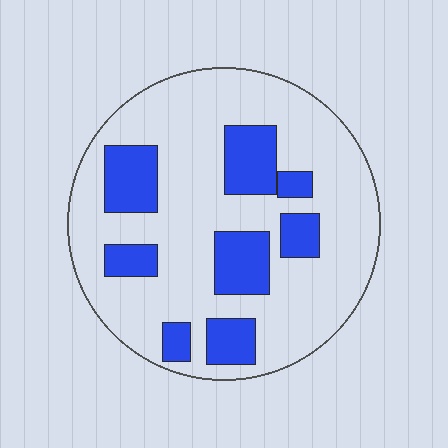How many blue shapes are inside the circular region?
8.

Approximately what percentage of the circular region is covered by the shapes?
Approximately 25%.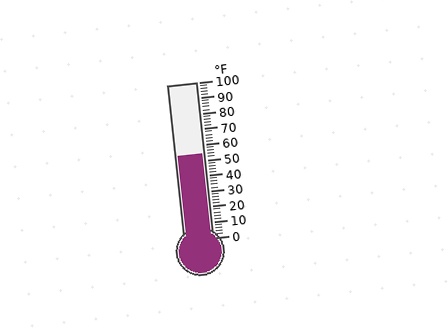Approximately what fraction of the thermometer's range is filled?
The thermometer is filled to approximately 55% of its range.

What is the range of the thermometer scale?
The thermometer scale ranges from 0°F to 100°F.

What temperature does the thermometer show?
The thermometer shows approximately 54°F.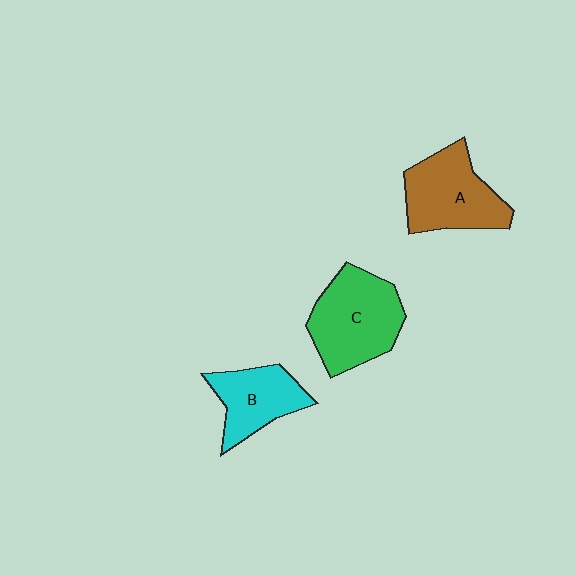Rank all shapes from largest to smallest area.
From largest to smallest: C (green), A (brown), B (cyan).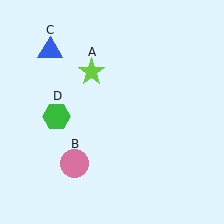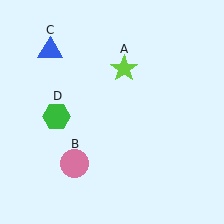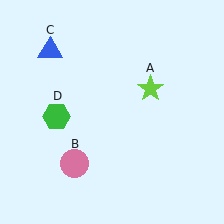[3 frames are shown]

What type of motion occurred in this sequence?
The lime star (object A) rotated clockwise around the center of the scene.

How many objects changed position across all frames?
1 object changed position: lime star (object A).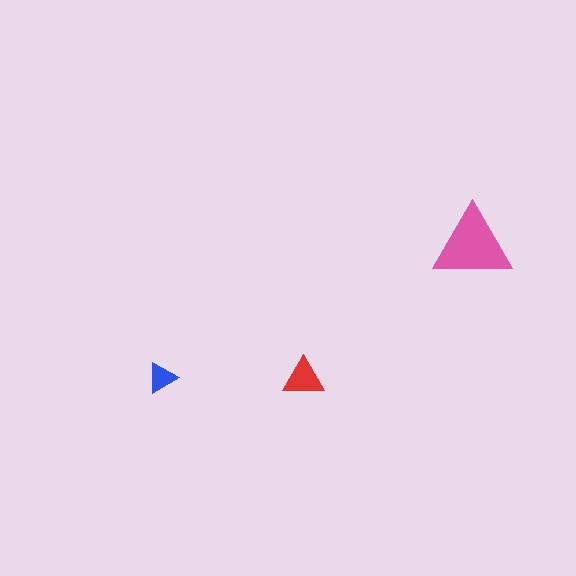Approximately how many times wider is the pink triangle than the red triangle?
About 2 times wider.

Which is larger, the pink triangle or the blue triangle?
The pink one.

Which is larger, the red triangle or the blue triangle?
The red one.